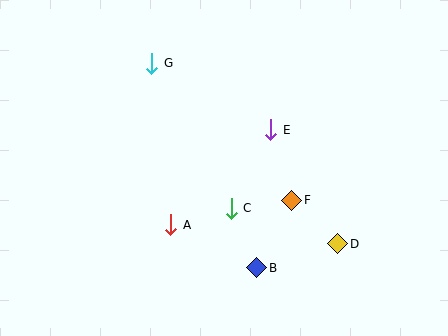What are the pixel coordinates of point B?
Point B is at (257, 268).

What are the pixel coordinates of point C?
Point C is at (231, 208).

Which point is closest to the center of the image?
Point C at (231, 208) is closest to the center.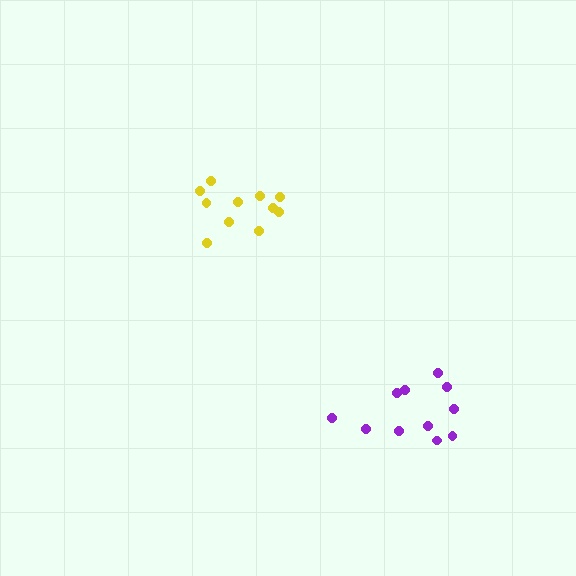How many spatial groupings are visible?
There are 2 spatial groupings.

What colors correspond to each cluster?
The clusters are colored: purple, yellow.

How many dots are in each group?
Group 1: 11 dots, Group 2: 11 dots (22 total).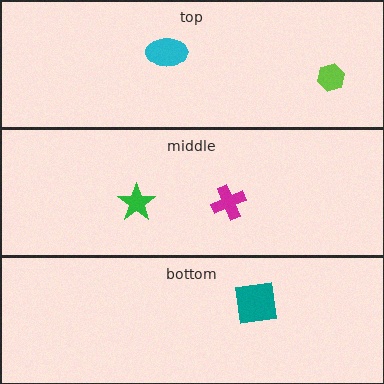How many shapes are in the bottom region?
1.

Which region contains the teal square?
The bottom region.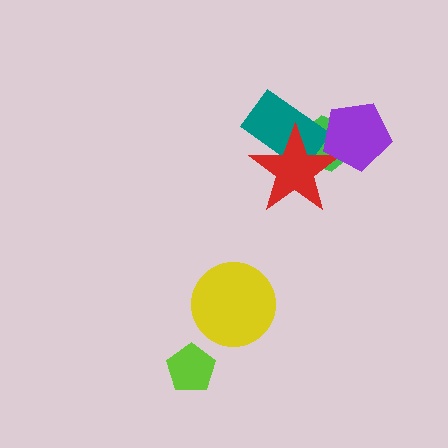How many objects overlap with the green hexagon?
3 objects overlap with the green hexagon.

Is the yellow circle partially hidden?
No, no other shape covers it.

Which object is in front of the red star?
The purple pentagon is in front of the red star.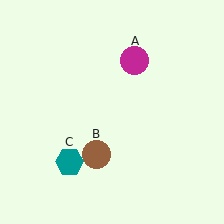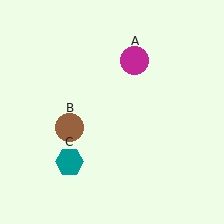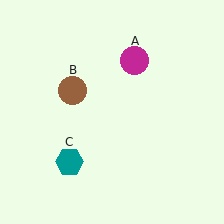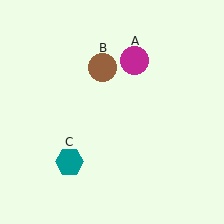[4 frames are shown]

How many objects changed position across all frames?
1 object changed position: brown circle (object B).